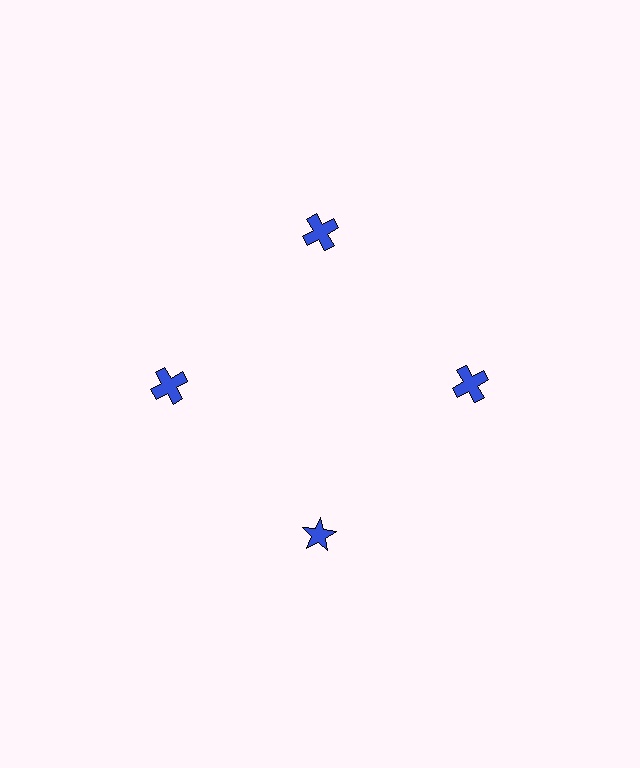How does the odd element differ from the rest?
It has a different shape: star instead of cross.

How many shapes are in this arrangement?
There are 4 shapes arranged in a ring pattern.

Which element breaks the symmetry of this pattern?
The blue star at roughly the 6 o'clock position breaks the symmetry. All other shapes are blue crosses.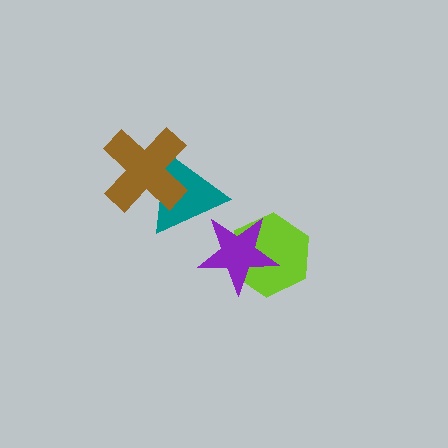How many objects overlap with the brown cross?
1 object overlaps with the brown cross.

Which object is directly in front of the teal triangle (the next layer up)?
The brown cross is directly in front of the teal triangle.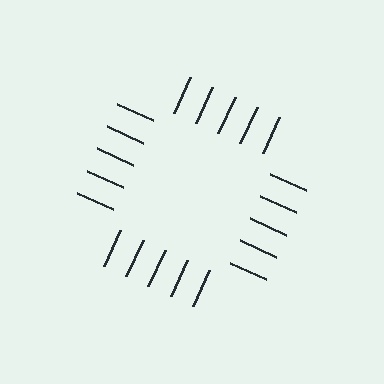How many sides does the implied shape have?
4 sides — the line-ends trace a square.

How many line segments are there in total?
20 — 5 along each of the 4 edges.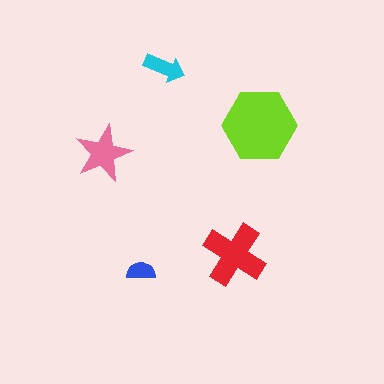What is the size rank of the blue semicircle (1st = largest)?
5th.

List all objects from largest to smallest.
The lime hexagon, the red cross, the pink star, the cyan arrow, the blue semicircle.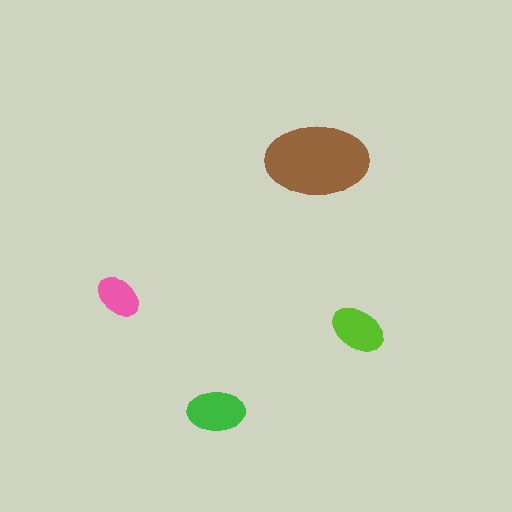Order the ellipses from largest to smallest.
the brown one, the green one, the lime one, the pink one.